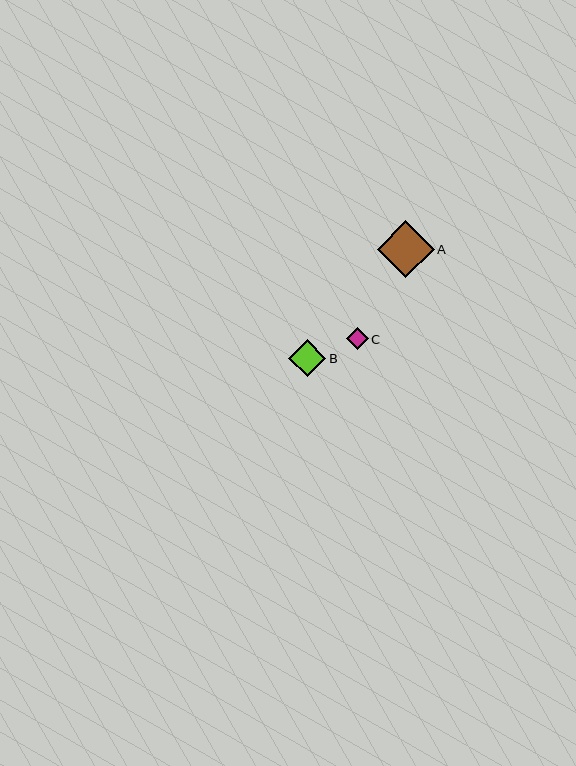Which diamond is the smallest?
Diamond C is the smallest with a size of approximately 22 pixels.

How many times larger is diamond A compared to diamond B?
Diamond A is approximately 1.6 times the size of diamond B.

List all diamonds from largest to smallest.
From largest to smallest: A, B, C.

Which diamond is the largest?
Diamond A is the largest with a size of approximately 57 pixels.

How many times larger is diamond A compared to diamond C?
Diamond A is approximately 2.6 times the size of diamond C.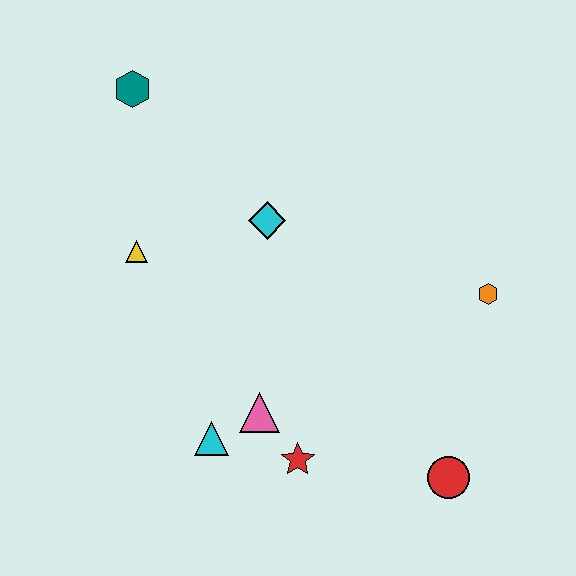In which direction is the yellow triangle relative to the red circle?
The yellow triangle is to the left of the red circle.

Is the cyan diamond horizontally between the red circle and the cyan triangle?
Yes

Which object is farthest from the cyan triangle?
The teal hexagon is farthest from the cyan triangle.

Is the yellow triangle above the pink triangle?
Yes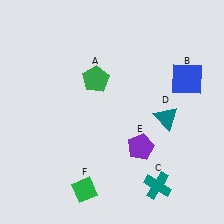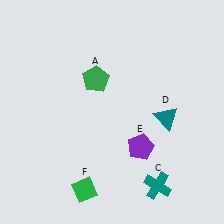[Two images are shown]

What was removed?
The blue square (B) was removed in Image 2.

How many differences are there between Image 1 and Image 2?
There is 1 difference between the two images.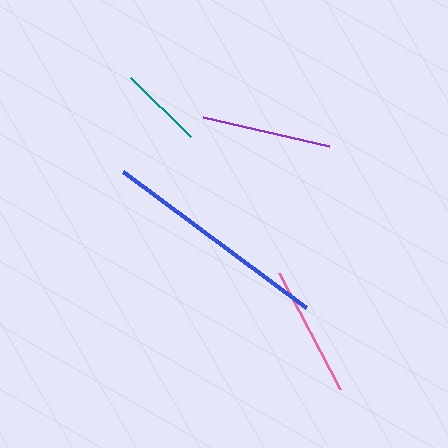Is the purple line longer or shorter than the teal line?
The purple line is longer than the teal line.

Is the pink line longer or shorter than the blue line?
The blue line is longer than the pink line.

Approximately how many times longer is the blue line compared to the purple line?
The blue line is approximately 1.8 times the length of the purple line.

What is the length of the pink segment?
The pink segment is approximately 132 pixels long.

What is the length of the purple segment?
The purple segment is approximately 129 pixels long.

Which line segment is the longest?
The blue line is the longest at approximately 228 pixels.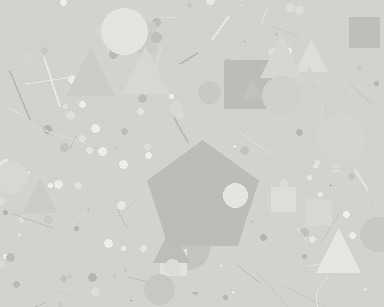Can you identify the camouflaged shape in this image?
The camouflaged shape is a pentagon.